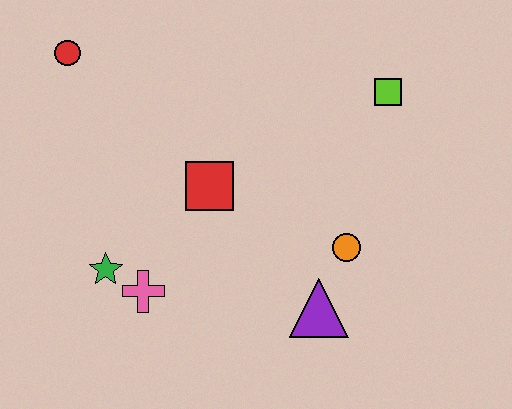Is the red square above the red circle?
No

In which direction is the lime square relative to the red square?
The lime square is to the right of the red square.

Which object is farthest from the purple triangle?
The red circle is farthest from the purple triangle.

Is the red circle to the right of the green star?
No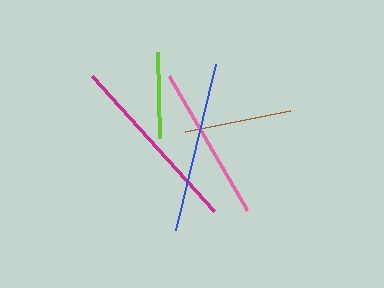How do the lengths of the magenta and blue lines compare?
The magenta and blue lines are approximately the same length.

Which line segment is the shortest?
The lime line is the shortest at approximately 86 pixels.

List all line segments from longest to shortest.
From longest to shortest: magenta, blue, pink, brown, lime.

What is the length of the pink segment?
The pink segment is approximately 155 pixels long.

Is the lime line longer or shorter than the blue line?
The blue line is longer than the lime line.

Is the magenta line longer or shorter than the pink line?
The magenta line is longer than the pink line.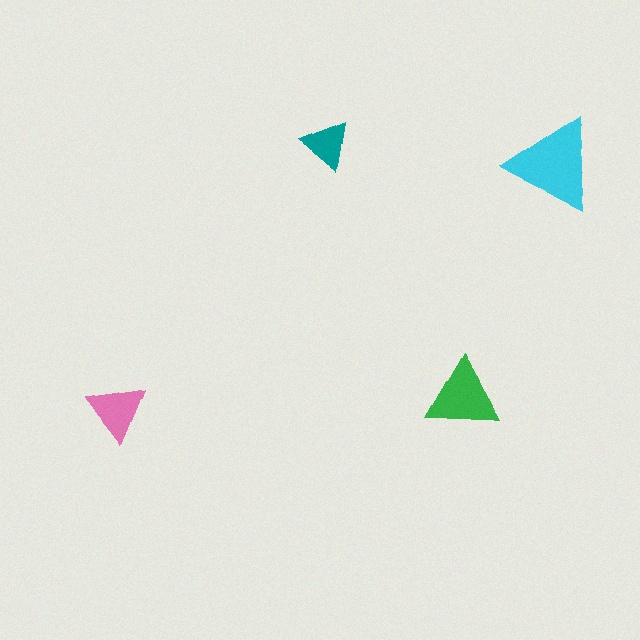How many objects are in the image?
There are 4 objects in the image.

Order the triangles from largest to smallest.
the cyan one, the green one, the pink one, the teal one.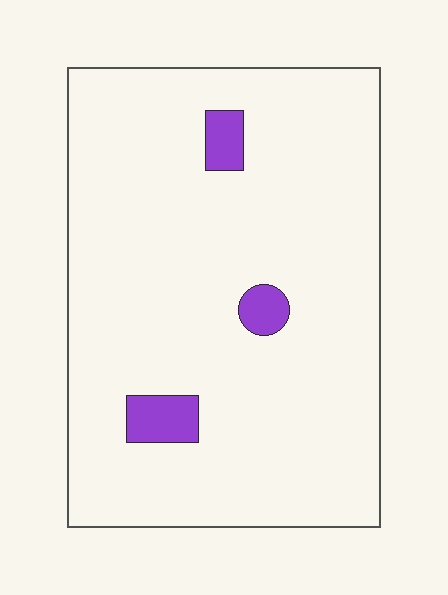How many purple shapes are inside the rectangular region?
3.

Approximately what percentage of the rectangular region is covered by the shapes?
Approximately 5%.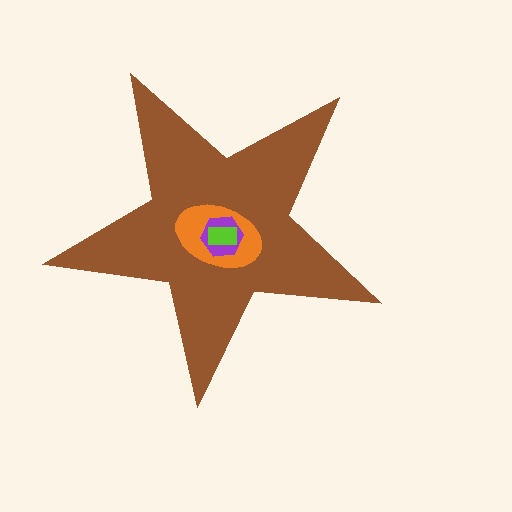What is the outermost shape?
The brown star.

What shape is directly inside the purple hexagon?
The lime rectangle.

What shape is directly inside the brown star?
The orange ellipse.